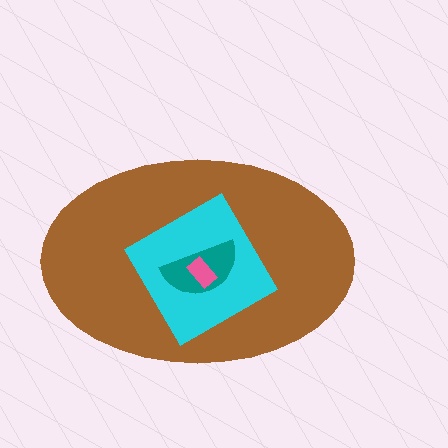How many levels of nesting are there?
4.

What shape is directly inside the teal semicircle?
The pink rectangle.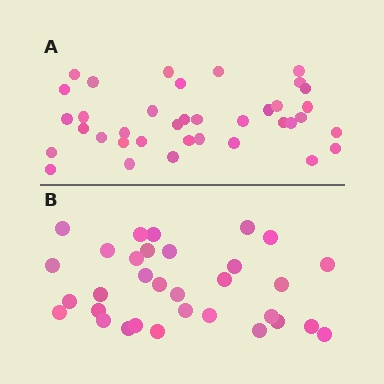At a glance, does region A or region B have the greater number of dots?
Region A (the top region) has more dots.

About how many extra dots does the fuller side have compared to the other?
Region A has about 5 more dots than region B.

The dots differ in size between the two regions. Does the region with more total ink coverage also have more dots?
No. Region B has more total ink coverage because its dots are larger, but region A actually contains more individual dots. Total area can be misleading — the number of items is what matters here.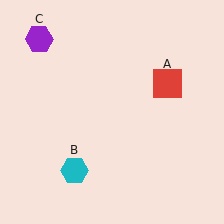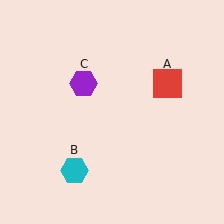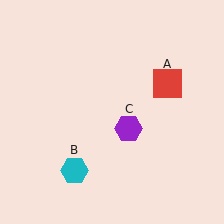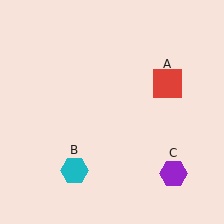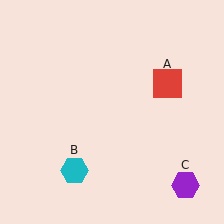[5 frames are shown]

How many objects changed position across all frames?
1 object changed position: purple hexagon (object C).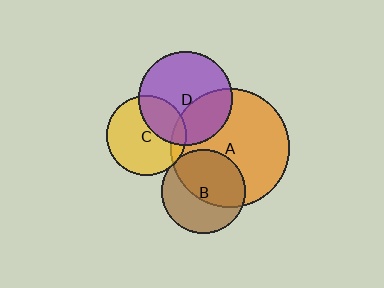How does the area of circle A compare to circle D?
Approximately 1.6 times.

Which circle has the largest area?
Circle A (orange).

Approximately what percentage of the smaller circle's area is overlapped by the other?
Approximately 30%.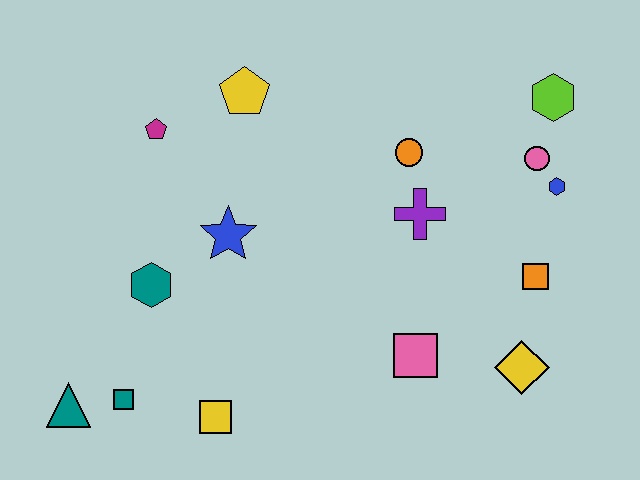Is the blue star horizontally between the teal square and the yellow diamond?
Yes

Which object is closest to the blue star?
The teal hexagon is closest to the blue star.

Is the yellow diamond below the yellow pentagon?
Yes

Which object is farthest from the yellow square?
The lime hexagon is farthest from the yellow square.